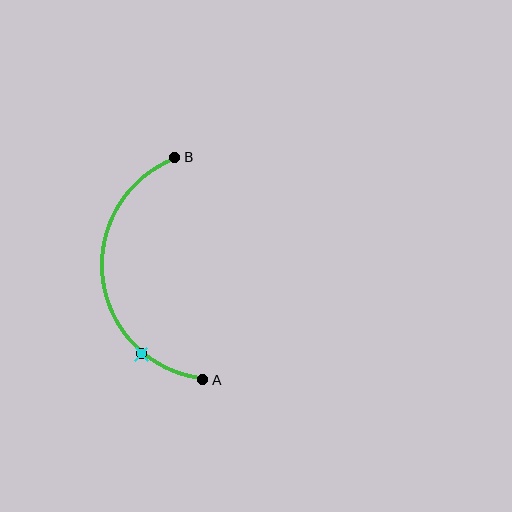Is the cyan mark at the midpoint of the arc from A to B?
No. The cyan mark lies on the arc but is closer to endpoint A. The arc midpoint would be at the point on the curve equidistant along the arc from both A and B.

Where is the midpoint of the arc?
The arc midpoint is the point on the curve farthest from the straight line joining A and B. It sits to the left of that line.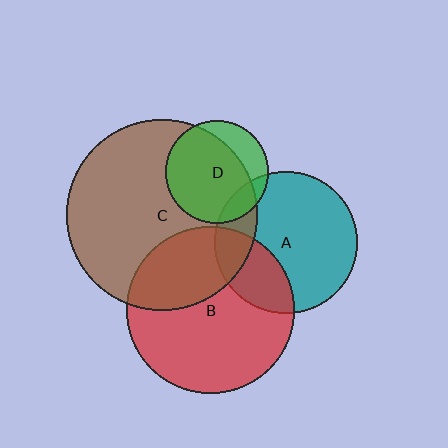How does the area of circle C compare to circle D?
Approximately 3.4 times.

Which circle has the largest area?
Circle C (brown).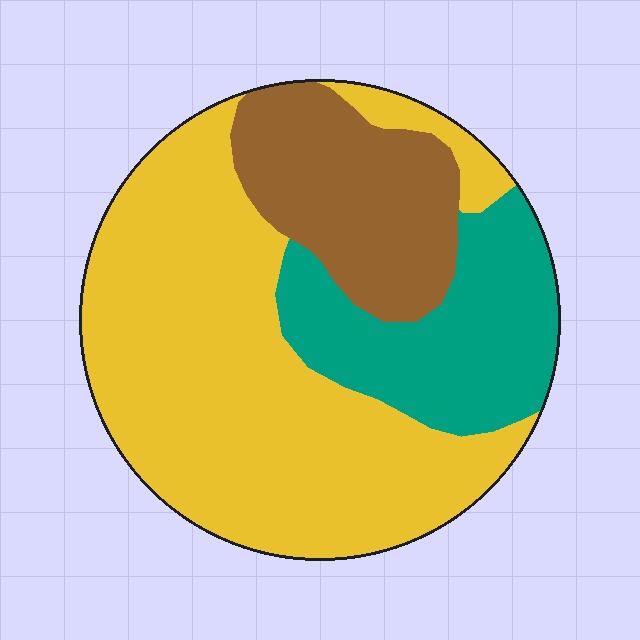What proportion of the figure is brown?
Brown takes up about one fifth (1/5) of the figure.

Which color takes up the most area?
Yellow, at roughly 60%.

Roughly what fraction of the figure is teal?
Teal takes up about one fifth (1/5) of the figure.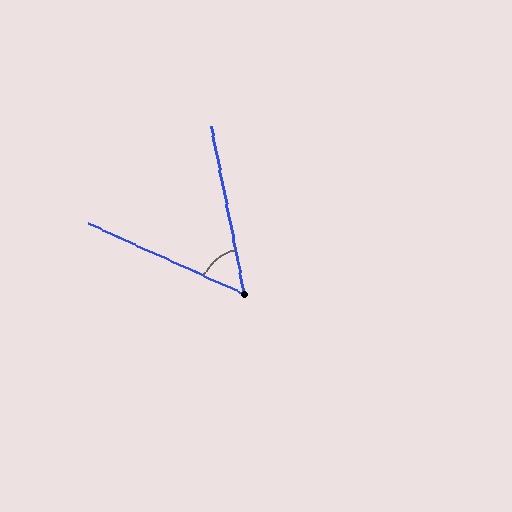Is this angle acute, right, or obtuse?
It is acute.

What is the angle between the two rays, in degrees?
Approximately 55 degrees.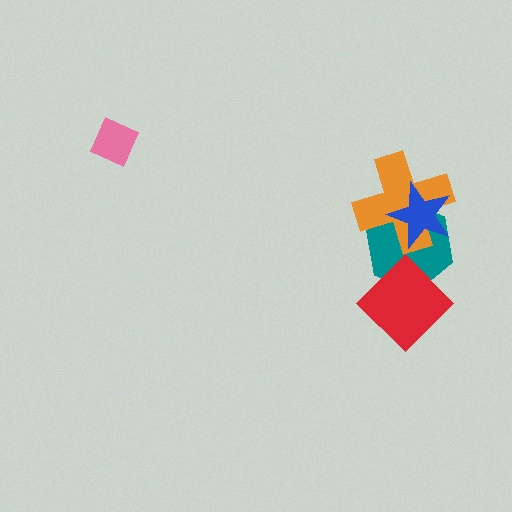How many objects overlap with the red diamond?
1 object overlaps with the red diamond.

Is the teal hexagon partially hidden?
Yes, it is partially covered by another shape.